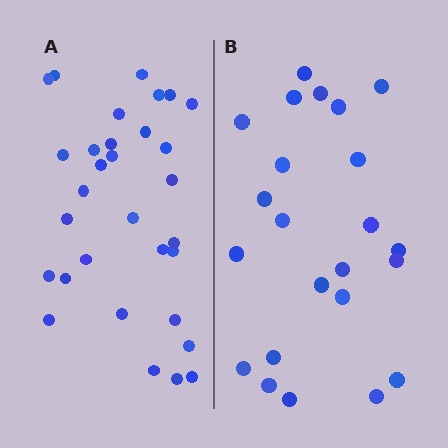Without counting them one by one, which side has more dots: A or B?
Region A (the left region) has more dots.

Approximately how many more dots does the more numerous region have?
Region A has roughly 8 or so more dots than region B.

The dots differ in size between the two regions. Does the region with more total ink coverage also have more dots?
No. Region B has more total ink coverage because its dots are larger, but region A actually contains more individual dots. Total area can be misleading — the number of items is what matters here.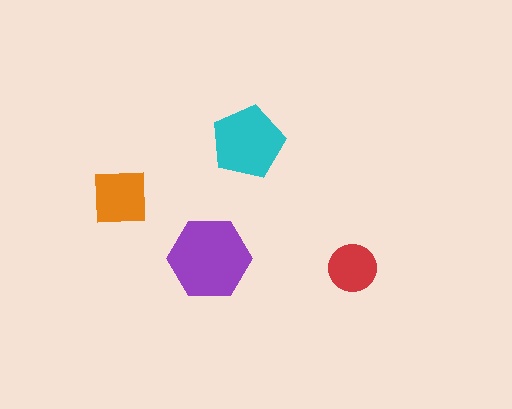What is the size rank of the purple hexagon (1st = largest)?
1st.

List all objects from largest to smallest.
The purple hexagon, the cyan pentagon, the orange square, the red circle.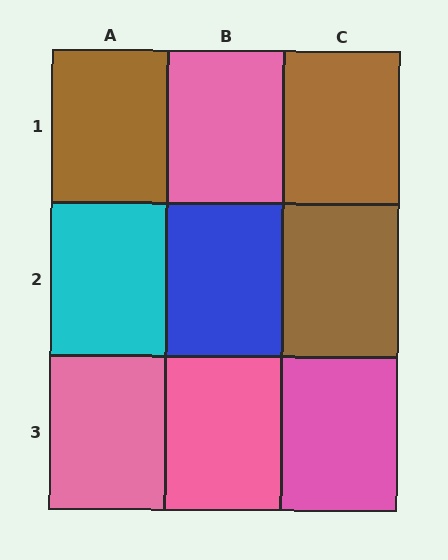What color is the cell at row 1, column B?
Pink.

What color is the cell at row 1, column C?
Brown.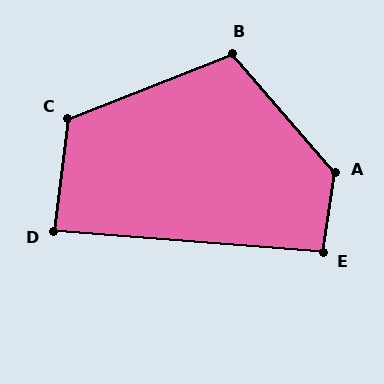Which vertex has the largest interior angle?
A, at approximately 131 degrees.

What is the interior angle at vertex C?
Approximately 119 degrees (obtuse).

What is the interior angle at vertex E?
Approximately 94 degrees (approximately right).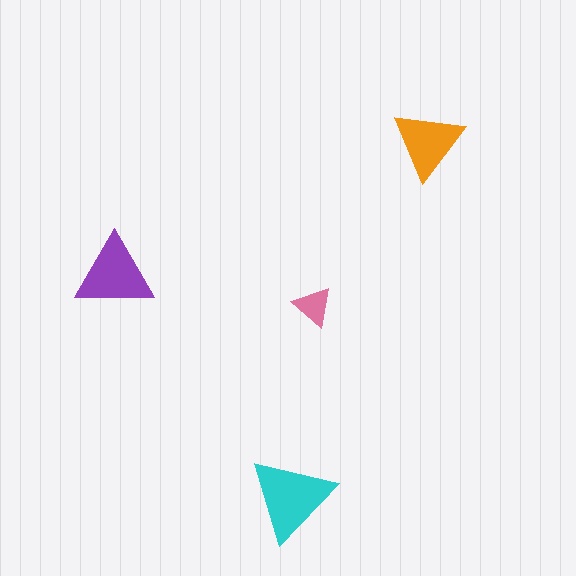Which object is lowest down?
The cyan triangle is bottommost.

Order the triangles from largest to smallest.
the cyan one, the purple one, the orange one, the pink one.